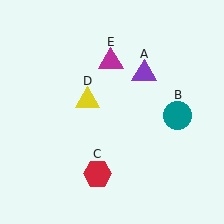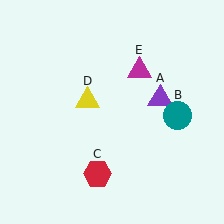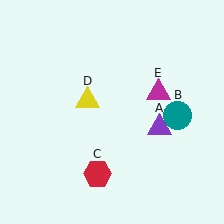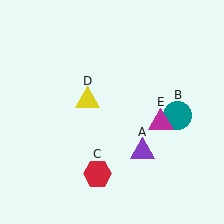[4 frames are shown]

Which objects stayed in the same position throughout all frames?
Teal circle (object B) and red hexagon (object C) and yellow triangle (object D) remained stationary.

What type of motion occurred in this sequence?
The purple triangle (object A), magenta triangle (object E) rotated clockwise around the center of the scene.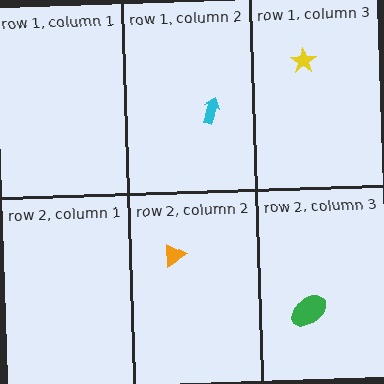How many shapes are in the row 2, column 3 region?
1.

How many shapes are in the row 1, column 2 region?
1.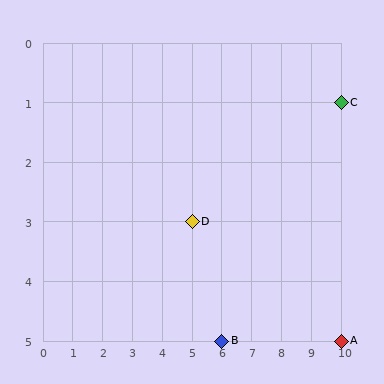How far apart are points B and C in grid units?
Points B and C are 4 columns and 4 rows apart (about 5.7 grid units diagonally).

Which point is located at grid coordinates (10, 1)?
Point C is at (10, 1).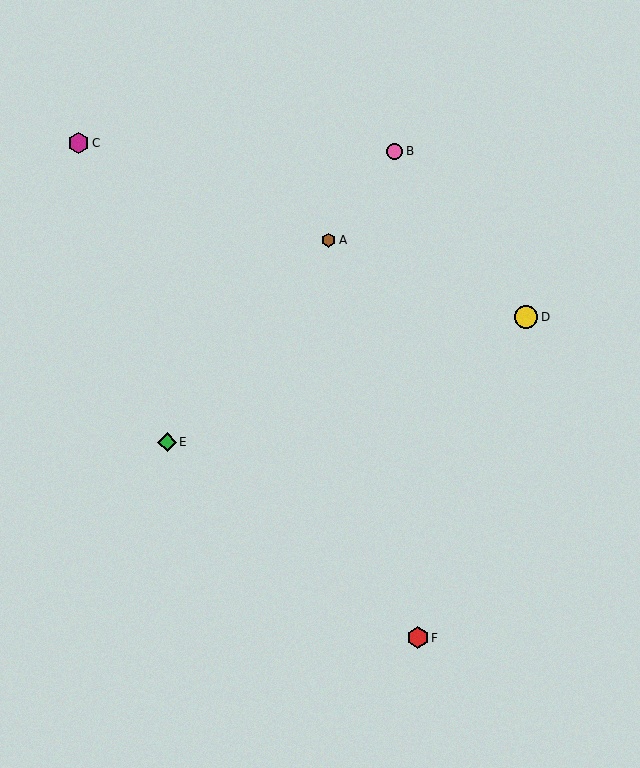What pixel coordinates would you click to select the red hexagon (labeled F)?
Click at (418, 638) to select the red hexagon F.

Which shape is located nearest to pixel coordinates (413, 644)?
The red hexagon (labeled F) at (418, 638) is nearest to that location.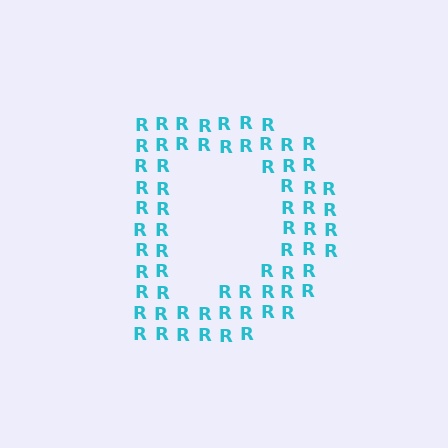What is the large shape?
The large shape is the letter D.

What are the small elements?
The small elements are letter R's.